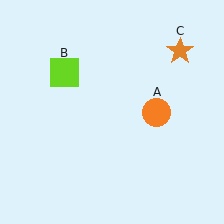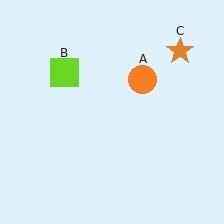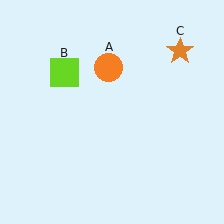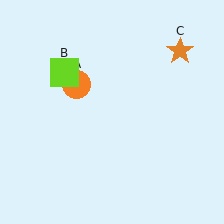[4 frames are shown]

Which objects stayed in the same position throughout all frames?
Lime square (object B) and orange star (object C) remained stationary.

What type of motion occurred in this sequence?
The orange circle (object A) rotated counterclockwise around the center of the scene.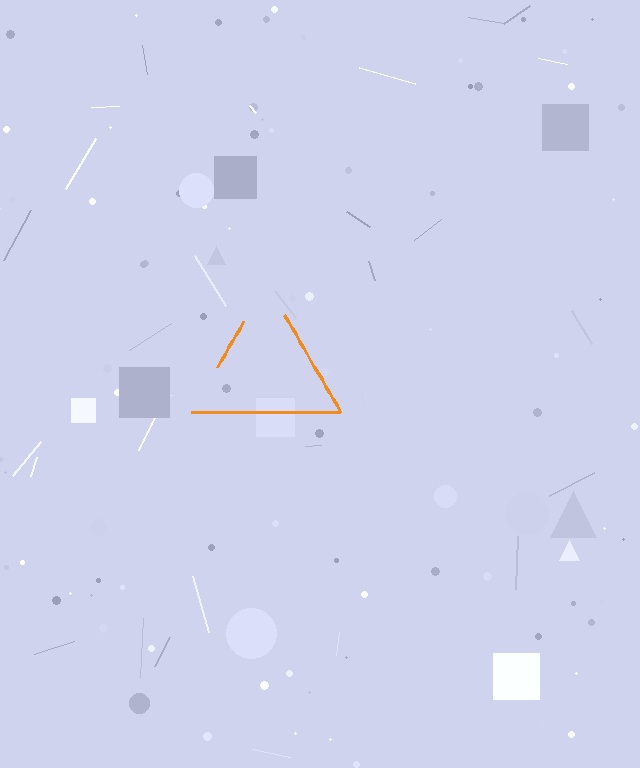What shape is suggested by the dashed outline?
The dashed outline suggests a triangle.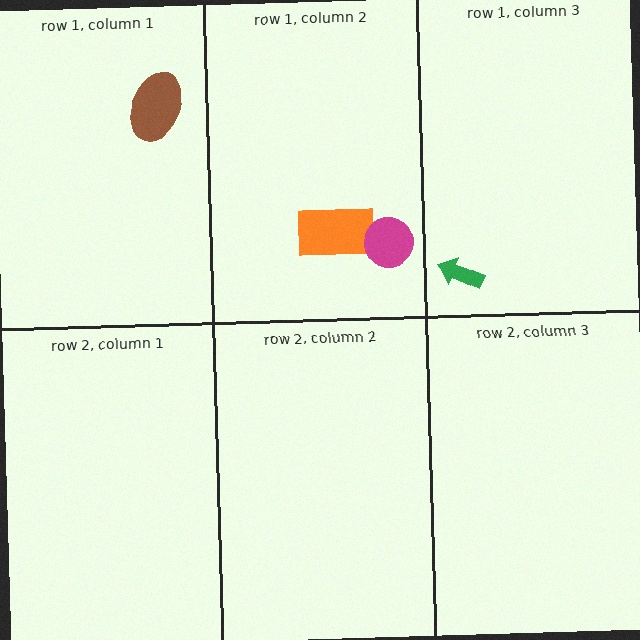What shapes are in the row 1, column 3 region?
The green arrow.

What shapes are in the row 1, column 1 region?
The brown ellipse.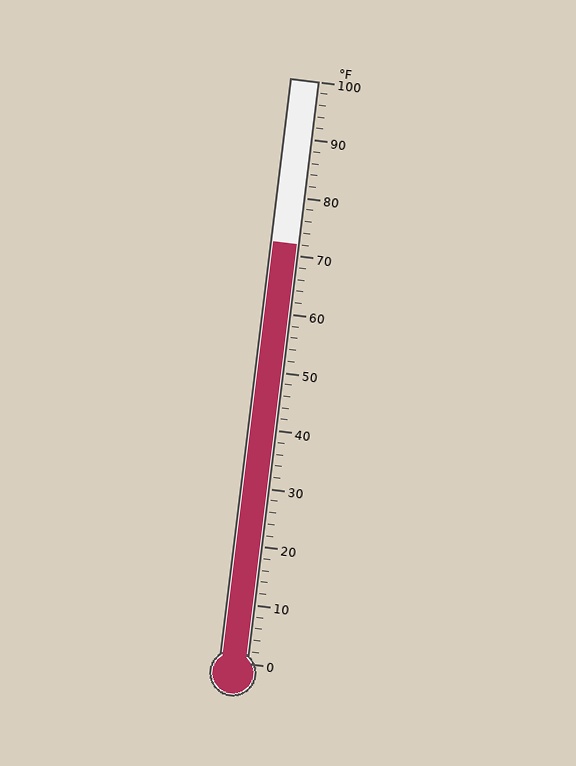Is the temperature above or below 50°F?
The temperature is above 50°F.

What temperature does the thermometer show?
The thermometer shows approximately 72°F.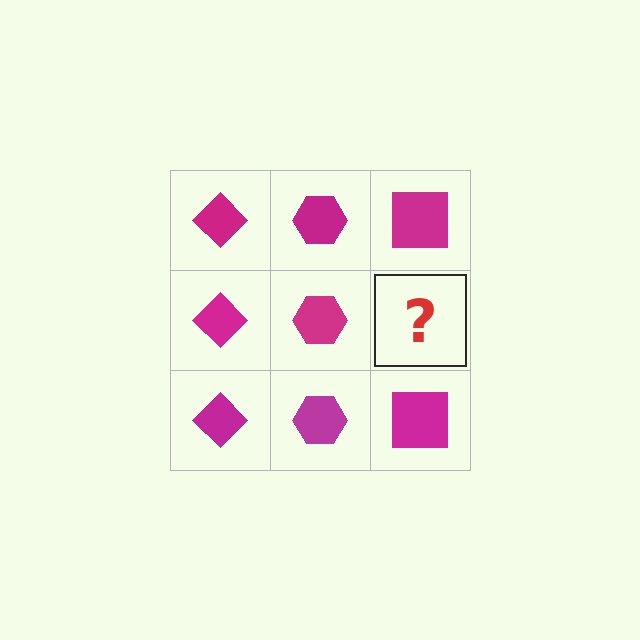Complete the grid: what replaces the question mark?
The question mark should be replaced with a magenta square.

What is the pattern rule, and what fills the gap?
The rule is that each column has a consistent shape. The gap should be filled with a magenta square.